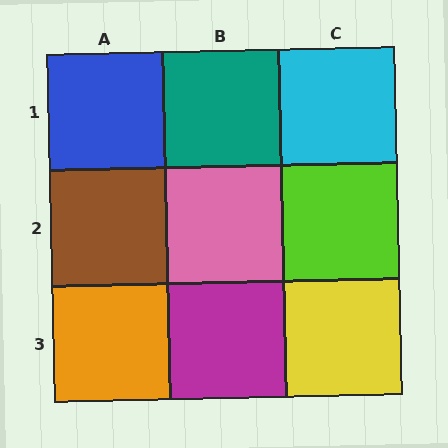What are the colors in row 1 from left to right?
Blue, teal, cyan.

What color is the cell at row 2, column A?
Brown.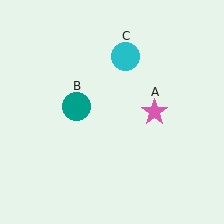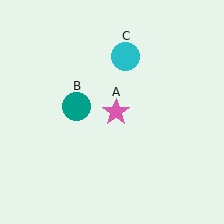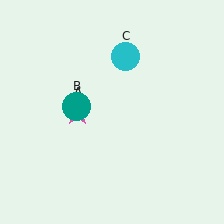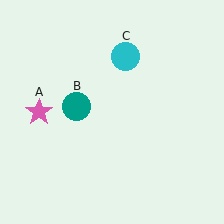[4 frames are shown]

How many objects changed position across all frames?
1 object changed position: pink star (object A).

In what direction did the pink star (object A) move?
The pink star (object A) moved left.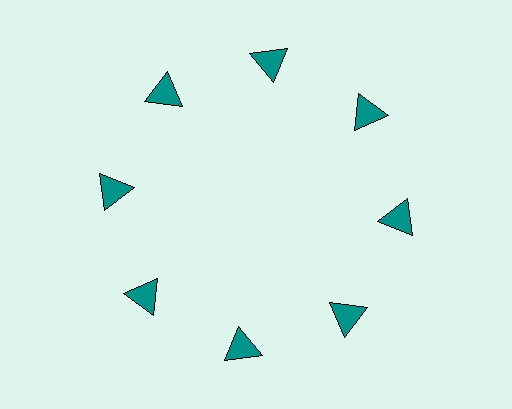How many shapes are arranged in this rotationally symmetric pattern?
There are 8 shapes, arranged in 8 groups of 1.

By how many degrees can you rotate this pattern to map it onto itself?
The pattern maps onto itself every 45 degrees of rotation.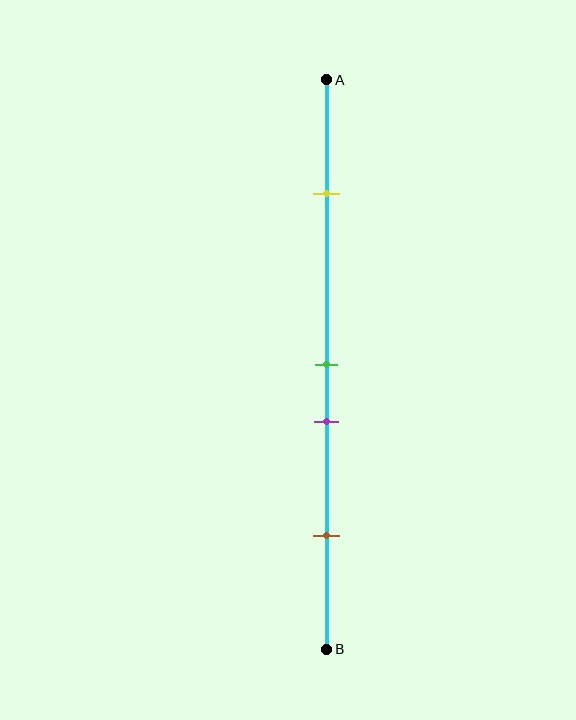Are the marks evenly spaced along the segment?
No, the marks are not evenly spaced.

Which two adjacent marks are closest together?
The green and purple marks are the closest adjacent pair.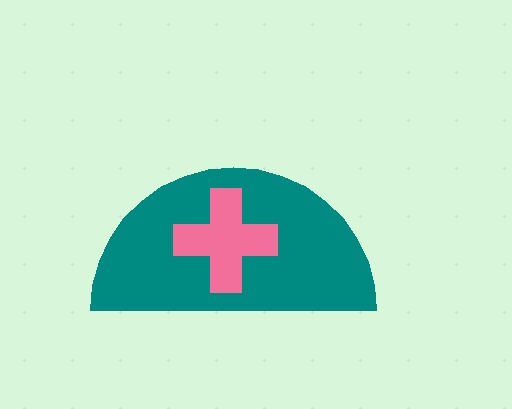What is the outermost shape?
The teal semicircle.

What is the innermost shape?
The pink cross.